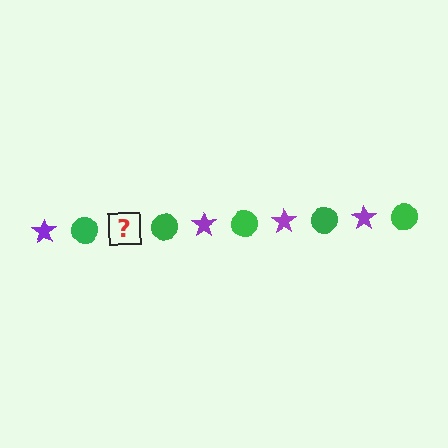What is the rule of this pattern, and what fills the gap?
The rule is that the pattern alternates between purple star and green circle. The gap should be filled with a purple star.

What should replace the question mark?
The question mark should be replaced with a purple star.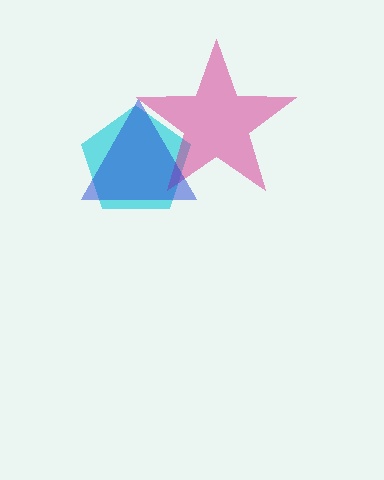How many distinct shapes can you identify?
There are 3 distinct shapes: a cyan pentagon, a magenta star, a blue triangle.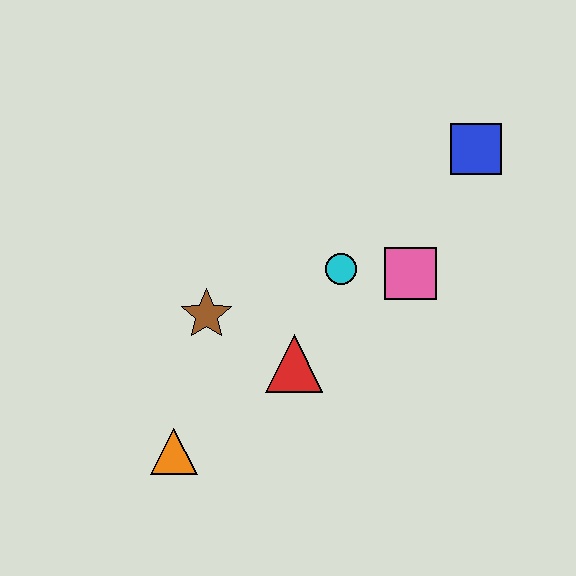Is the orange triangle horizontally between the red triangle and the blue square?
No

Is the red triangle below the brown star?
Yes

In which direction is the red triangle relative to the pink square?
The red triangle is to the left of the pink square.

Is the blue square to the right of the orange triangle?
Yes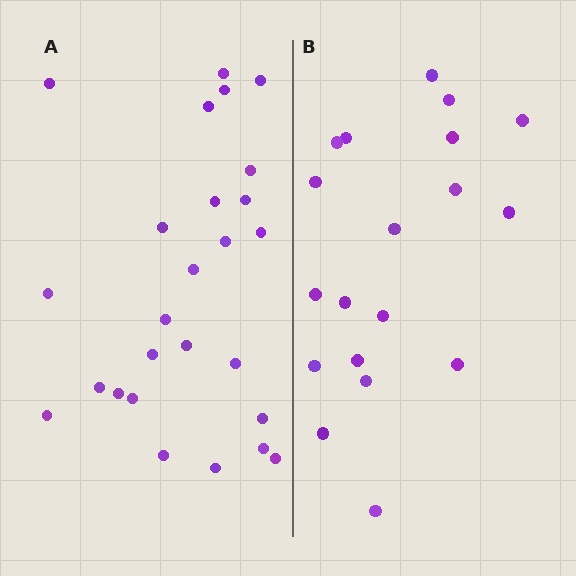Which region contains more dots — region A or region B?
Region A (the left region) has more dots.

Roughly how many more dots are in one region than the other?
Region A has roughly 8 or so more dots than region B.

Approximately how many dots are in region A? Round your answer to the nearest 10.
About 30 dots. (The exact count is 26, which rounds to 30.)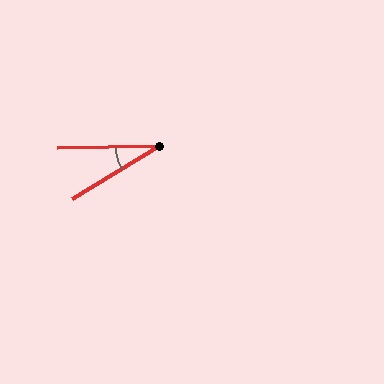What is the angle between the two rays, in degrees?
Approximately 30 degrees.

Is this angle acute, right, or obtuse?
It is acute.